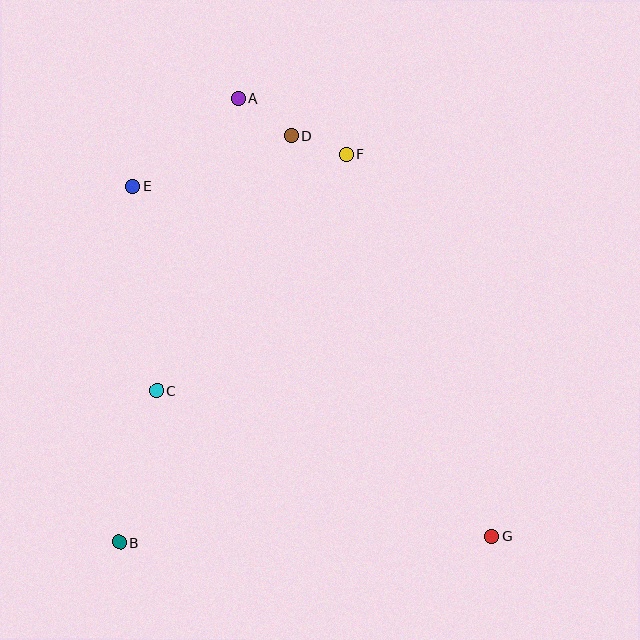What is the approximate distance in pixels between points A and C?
The distance between A and C is approximately 303 pixels.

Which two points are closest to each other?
Points D and F are closest to each other.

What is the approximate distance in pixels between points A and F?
The distance between A and F is approximately 122 pixels.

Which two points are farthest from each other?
Points A and G are farthest from each other.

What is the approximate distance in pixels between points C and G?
The distance between C and G is approximately 366 pixels.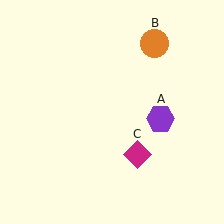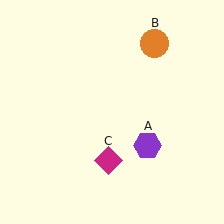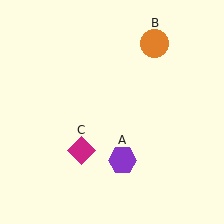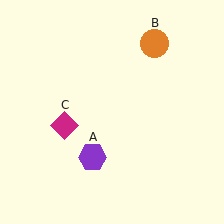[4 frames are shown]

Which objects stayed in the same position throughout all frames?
Orange circle (object B) remained stationary.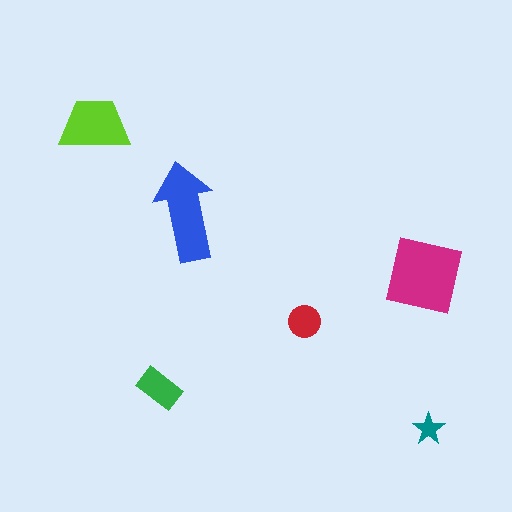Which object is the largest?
The magenta square.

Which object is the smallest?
The teal star.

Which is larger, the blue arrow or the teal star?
The blue arrow.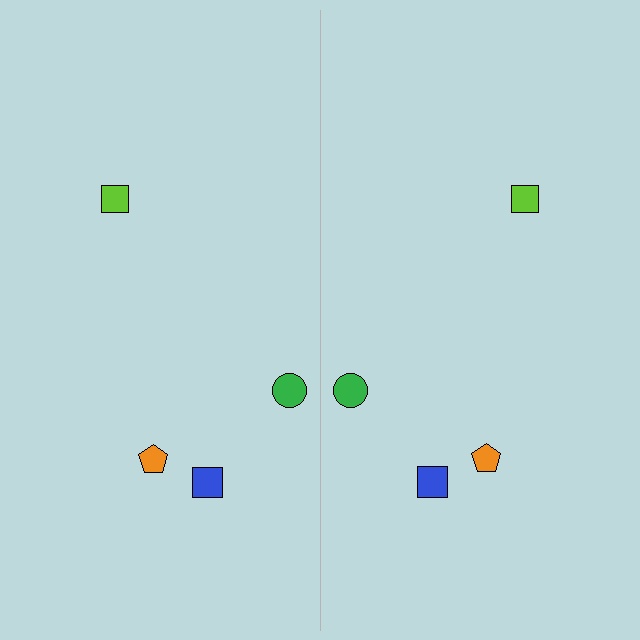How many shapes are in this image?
There are 8 shapes in this image.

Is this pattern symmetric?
Yes, this pattern has bilateral (reflection) symmetry.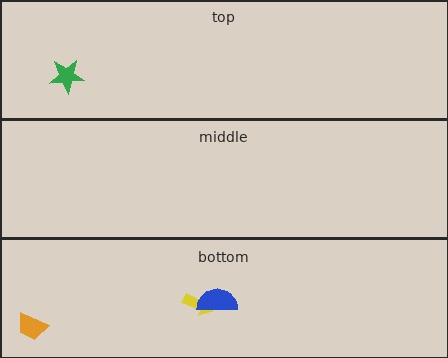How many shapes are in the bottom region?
3.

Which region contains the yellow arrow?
The bottom region.